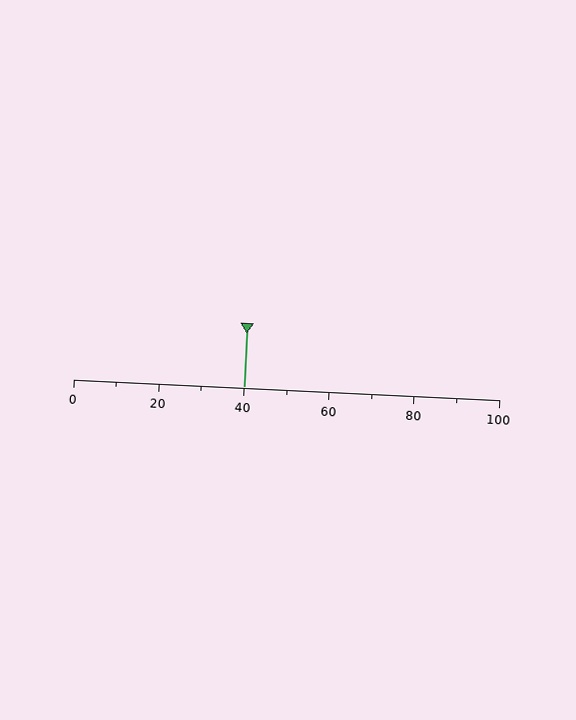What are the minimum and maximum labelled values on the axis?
The axis runs from 0 to 100.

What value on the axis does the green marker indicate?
The marker indicates approximately 40.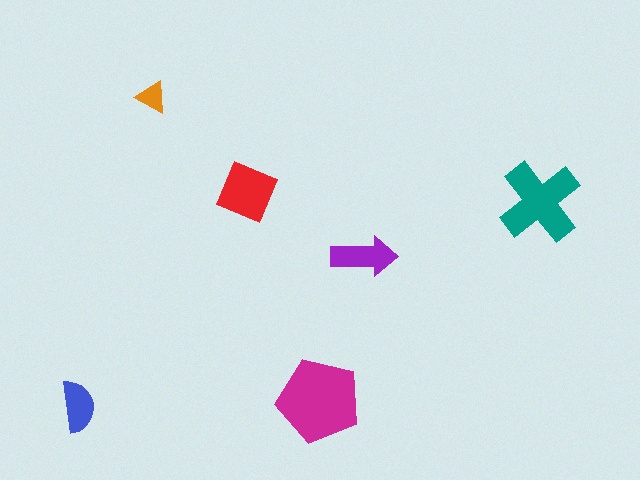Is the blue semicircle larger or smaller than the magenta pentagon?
Smaller.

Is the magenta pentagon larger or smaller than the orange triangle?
Larger.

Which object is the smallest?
The orange triangle.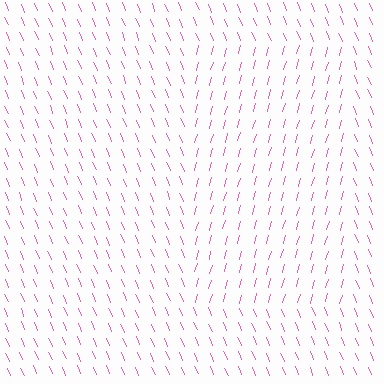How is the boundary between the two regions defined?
The boundary is defined purely by a change in line orientation (approximately 38 degrees difference). All lines are the same color and thickness.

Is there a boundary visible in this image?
Yes, there is a texture boundary formed by a change in line orientation.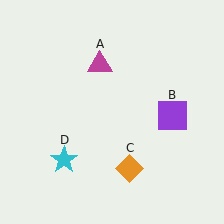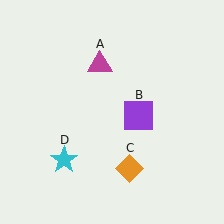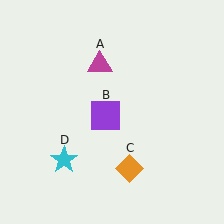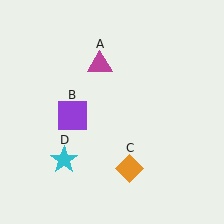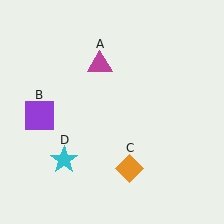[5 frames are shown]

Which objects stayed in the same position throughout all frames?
Magenta triangle (object A) and orange diamond (object C) and cyan star (object D) remained stationary.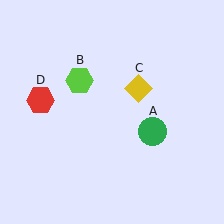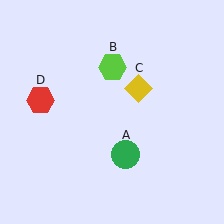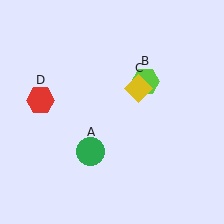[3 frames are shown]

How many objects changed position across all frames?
2 objects changed position: green circle (object A), lime hexagon (object B).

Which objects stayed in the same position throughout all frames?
Yellow diamond (object C) and red hexagon (object D) remained stationary.